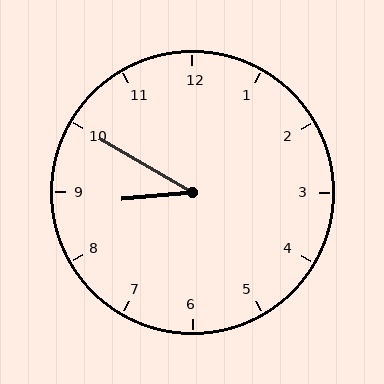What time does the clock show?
8:50.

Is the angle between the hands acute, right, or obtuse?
It is acute.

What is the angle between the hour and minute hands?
Approximately 35 degrees.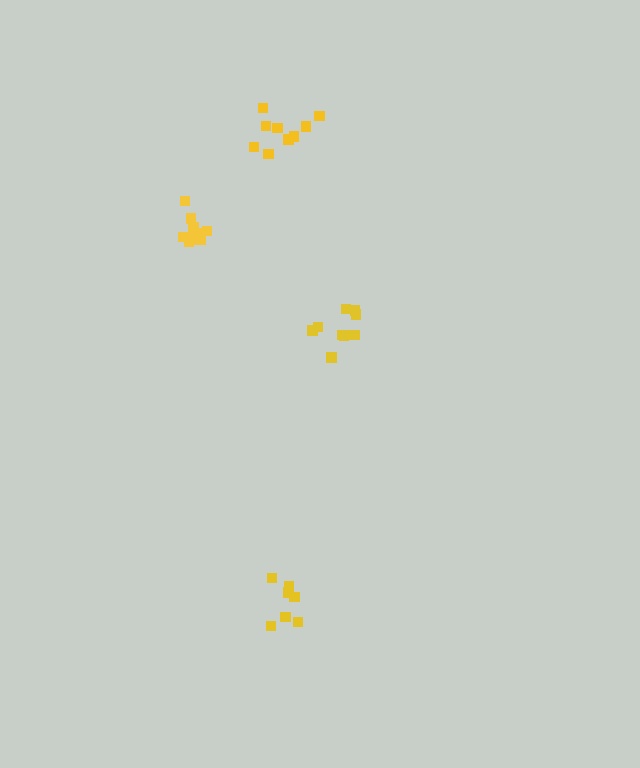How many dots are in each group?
Group 1: 7 dots, Group 2: 10 dots, Group 3: 9 dots, Group 4: 9 dots (35 total).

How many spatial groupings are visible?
There are 4 spatial groupings.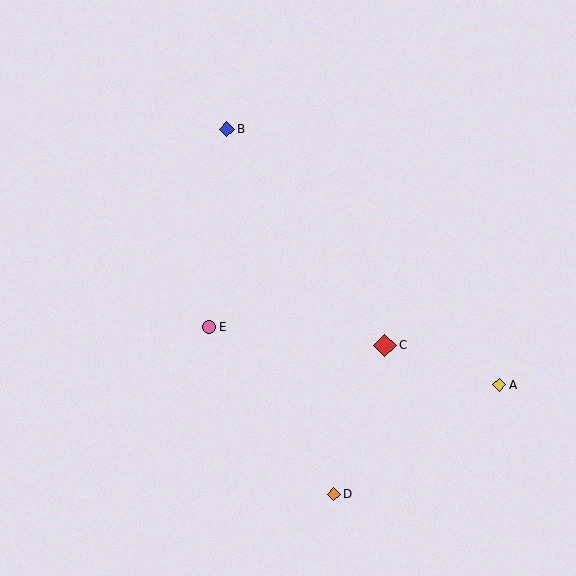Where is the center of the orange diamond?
The center of the orange diamond is at (334, 494).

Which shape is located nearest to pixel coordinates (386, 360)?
The red diamond (labeled C) at (385, 345) is nearest to that location.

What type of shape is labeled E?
Shape E is a pink circle.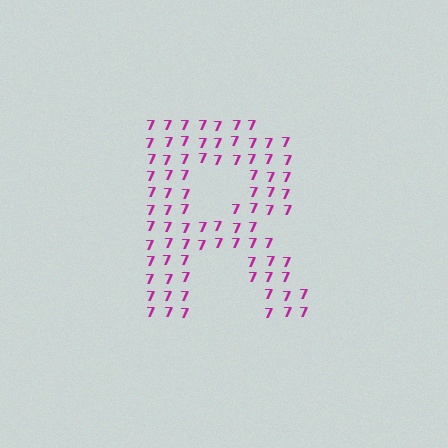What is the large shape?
The large shape is the letter R.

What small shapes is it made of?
It is made of small digit 7's.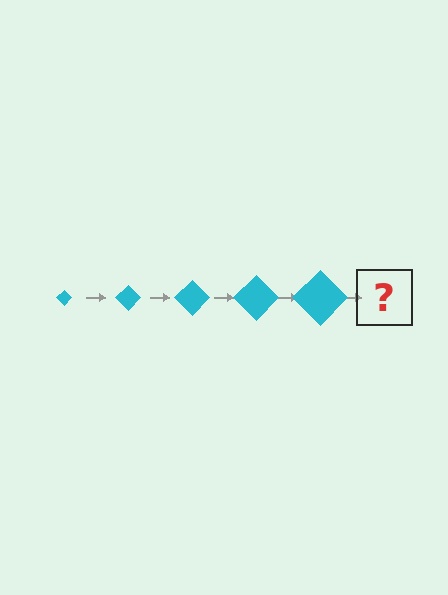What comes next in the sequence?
The next element should be a cyan diamond, larger than the previous one.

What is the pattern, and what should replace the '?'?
The pattern is that the diamond gets progressively larger each step. The '?' should be a cyan diamond, larger than the previous one.